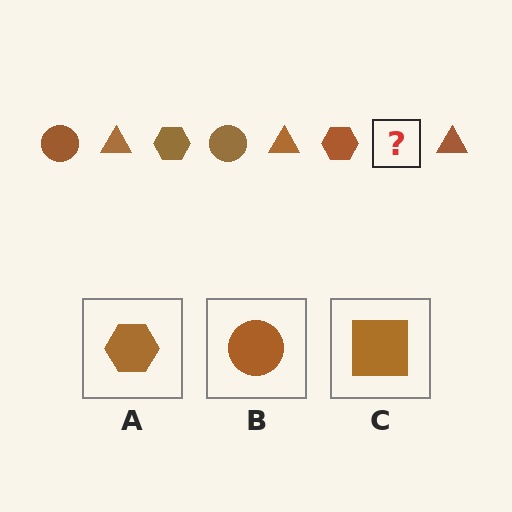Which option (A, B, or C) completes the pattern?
B.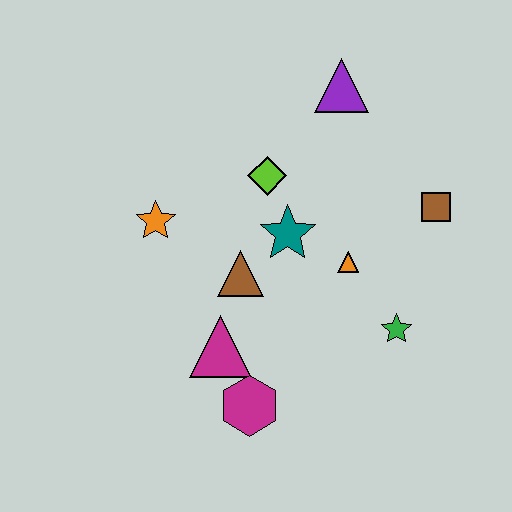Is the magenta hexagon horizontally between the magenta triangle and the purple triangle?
Yes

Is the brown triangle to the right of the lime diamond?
No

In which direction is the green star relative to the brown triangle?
The green star is to the right of the brown triangle.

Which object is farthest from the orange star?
The brown square is farthest from the orange star.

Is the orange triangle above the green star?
Yes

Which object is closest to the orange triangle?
The teal star is closest to the orange triangle.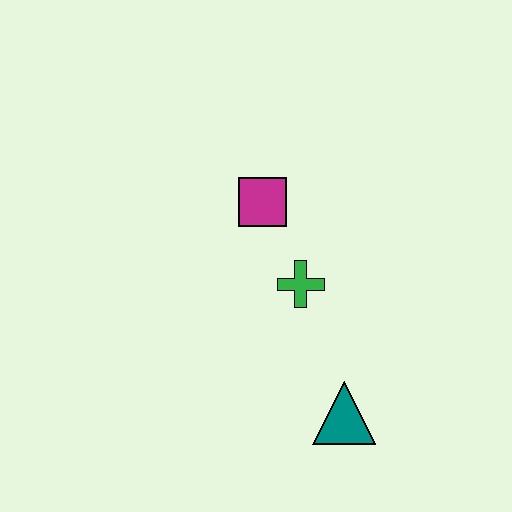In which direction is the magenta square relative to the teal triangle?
The magenta square is above the teal triangle.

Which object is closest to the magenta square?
The green cross is closest to the magenta square.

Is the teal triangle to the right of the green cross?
Yes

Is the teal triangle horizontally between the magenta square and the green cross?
No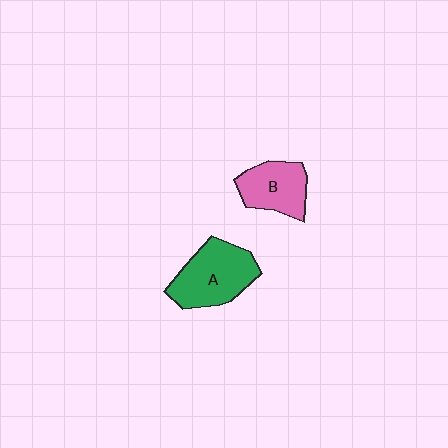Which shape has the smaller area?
Shape B (pink).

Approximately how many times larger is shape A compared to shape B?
Approximately 1.4 times.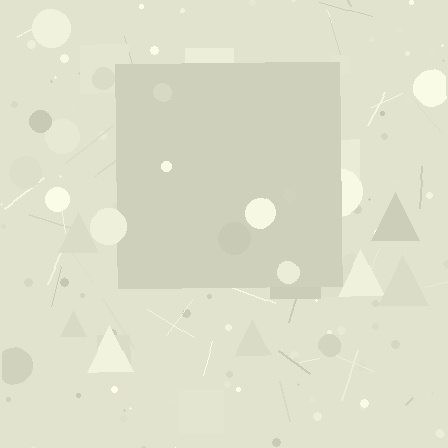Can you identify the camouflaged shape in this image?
The camouflaged shape is a square.